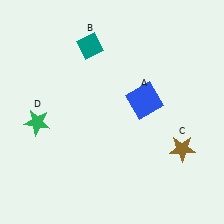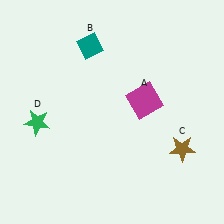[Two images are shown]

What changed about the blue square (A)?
In Image 1, A is blue. In Image 2, it changed to magenta.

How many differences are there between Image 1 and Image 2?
There is 1 difference between the two images.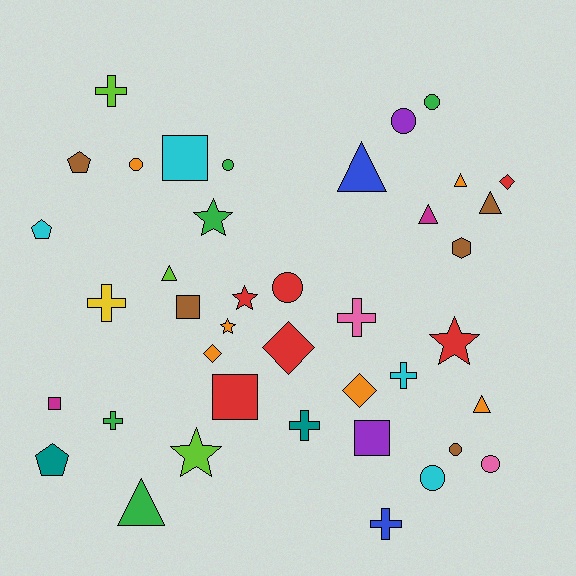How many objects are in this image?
There are 40 objects.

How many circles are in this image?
There are 8 circles.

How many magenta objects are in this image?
There are 2 magenta objects.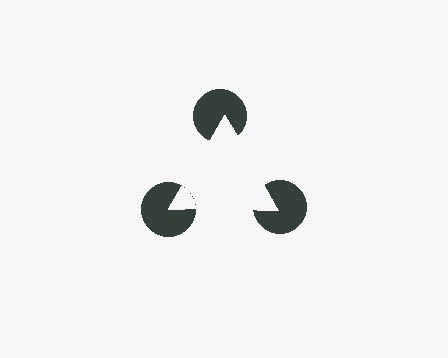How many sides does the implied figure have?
3 sides.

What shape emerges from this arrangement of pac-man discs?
An illusory triangle — its edges are inferred from the aligned wedge cuts in the pac-man discs, not physically drawn.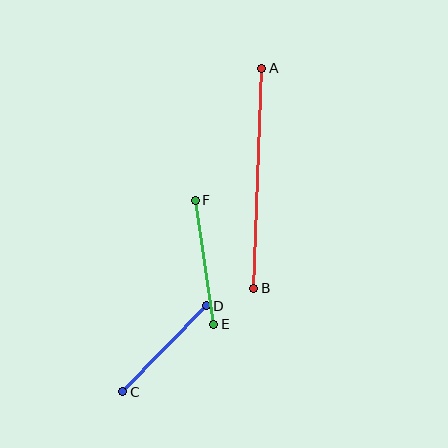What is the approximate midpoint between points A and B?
The midpoint is at approximately (258, 178) pixels.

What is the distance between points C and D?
The distance is approximately 120 pixels.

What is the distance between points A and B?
The distance is approximately 220 pixels.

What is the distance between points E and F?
The distance is approximately 125 pixels.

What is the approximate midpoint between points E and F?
The midpoint is at approximately (205, 262) pixels.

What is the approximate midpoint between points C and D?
The midpoint is at approximately (164, 349) pixels.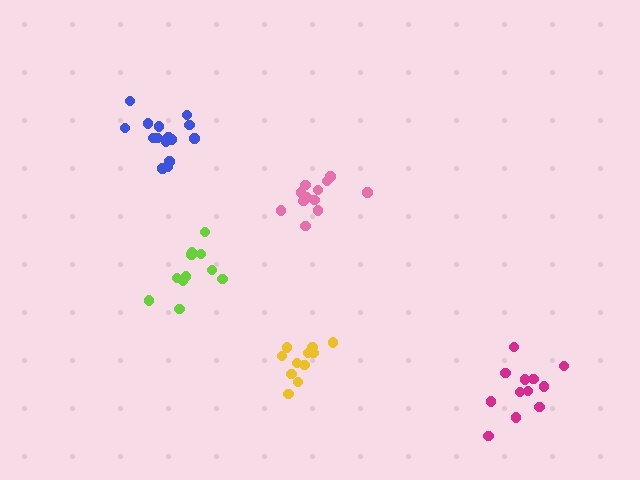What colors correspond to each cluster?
The clusters are colored: yellow, pink, magenta, blue, lime.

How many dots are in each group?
Group 1: 11 dots, Group 2: 12 dots, Group 3: 12 dots, Group 4: 15 dots, Group 5: 11 dots (61 total).